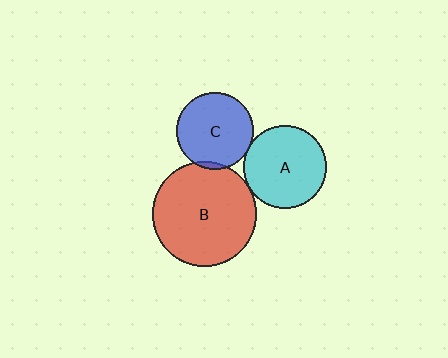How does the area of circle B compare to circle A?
Approximately 1.6 times.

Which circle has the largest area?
Circle B (red).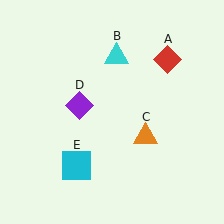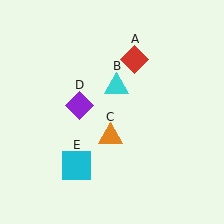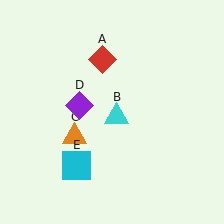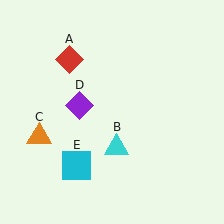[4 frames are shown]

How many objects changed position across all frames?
3 objects changed position: red diamond (object A), cyan triangle (object B), orange triangle (object C).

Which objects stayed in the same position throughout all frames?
Purple diamond (object D) and cyan square (object E) remained stationary.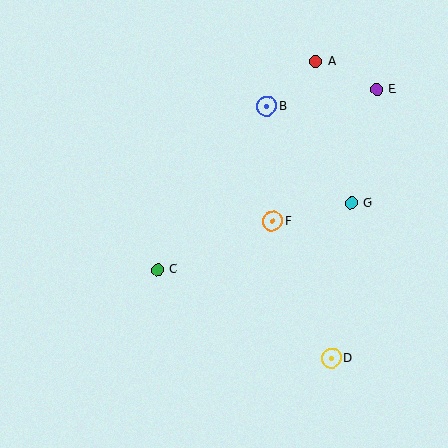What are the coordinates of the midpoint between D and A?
The midpoint between D and A is at (323, 210).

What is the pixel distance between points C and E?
The distance between C and E is 284 pixels.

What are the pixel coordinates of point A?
Point A is at (316, 62).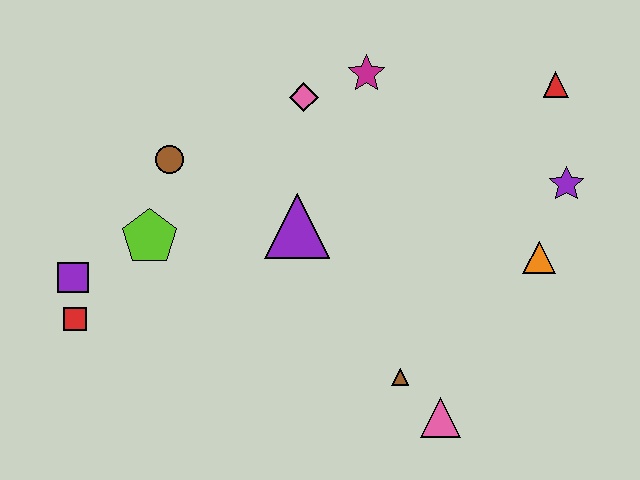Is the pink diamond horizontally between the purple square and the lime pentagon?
No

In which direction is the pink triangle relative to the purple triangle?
The pink triangle is below the purple triangle.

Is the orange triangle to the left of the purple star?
Yes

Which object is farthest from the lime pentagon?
The red triangle is farthest from the lime pentagon.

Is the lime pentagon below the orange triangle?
No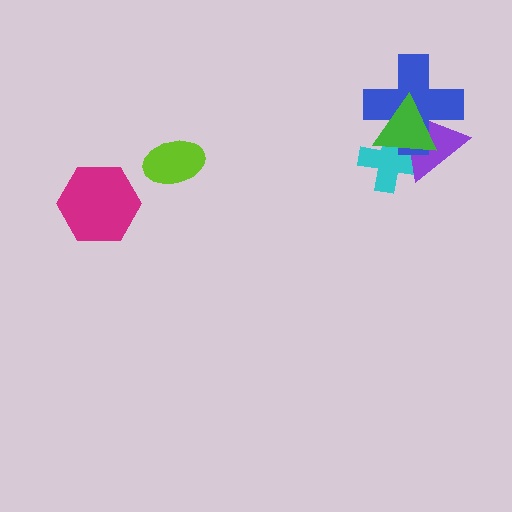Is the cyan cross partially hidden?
Yes, it is partially covered by another shape.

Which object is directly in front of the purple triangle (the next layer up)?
The blue cross is directly in front of the purple triangle.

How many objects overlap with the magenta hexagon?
0 objects overlap with the magenta hexagon.